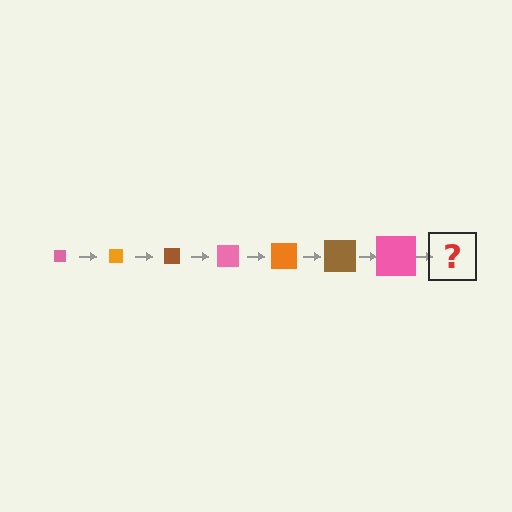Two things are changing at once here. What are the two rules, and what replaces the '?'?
The two rules are that the square grows larger each step and the color cycles through pink, orange, and brown. The '?' should be an orange square, larger than the previous one.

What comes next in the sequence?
The next element should be an orange square, larger than the previous one.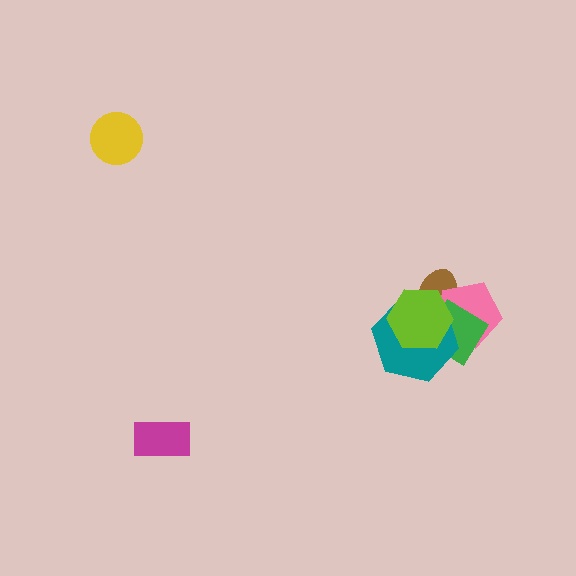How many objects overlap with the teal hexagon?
4 objects overlap with the teal hexagon.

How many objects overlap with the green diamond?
4 objects overlap with the green diamond.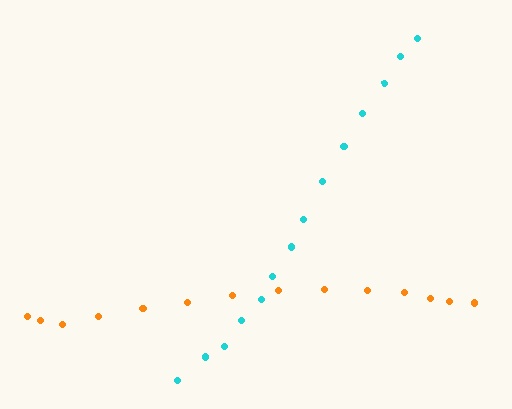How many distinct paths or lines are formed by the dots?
There are 2 distinct paths.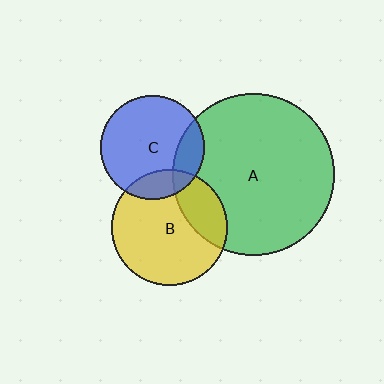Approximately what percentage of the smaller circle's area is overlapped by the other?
Approximately 20%.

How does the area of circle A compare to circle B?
Approximately 1.9 times.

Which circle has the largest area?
Circle A (green).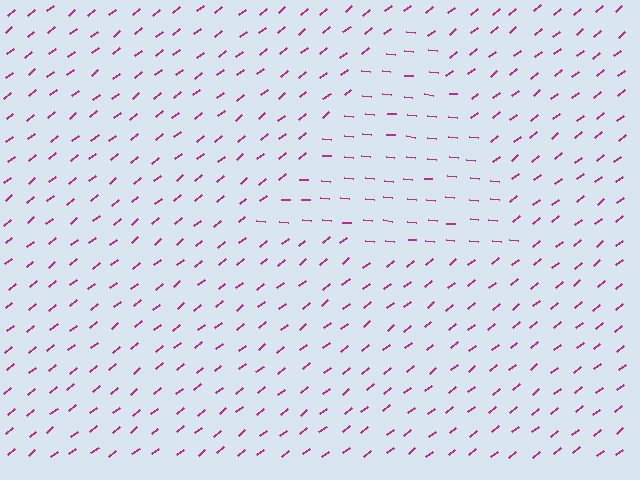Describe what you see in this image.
The image is filled with small magenta line segments. A triangle region in the image has lines oriented differently from the surrounding lines, creating a visible texture boundary.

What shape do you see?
I see a triangle.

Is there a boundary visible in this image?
Yes, there is a texture boundary formed by a change in line orientation.